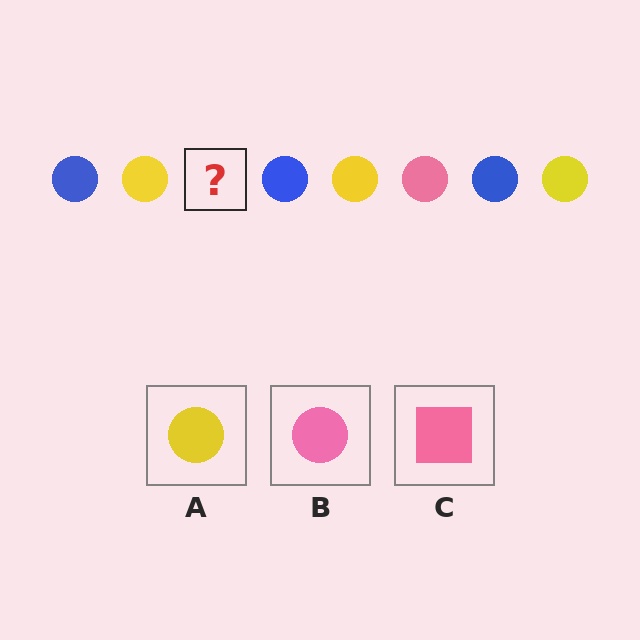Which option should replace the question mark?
Option B.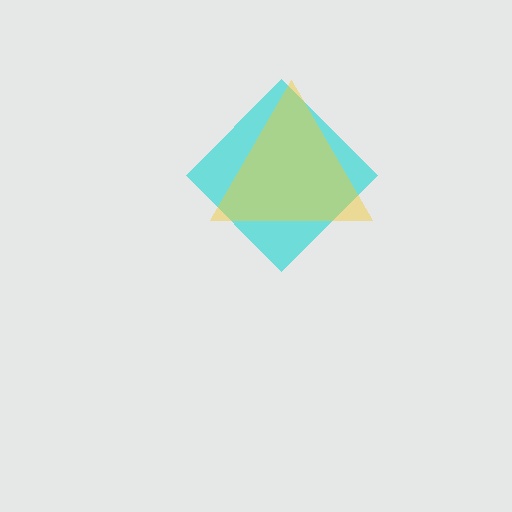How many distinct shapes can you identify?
There are 2 distinct shapes: a cyan diamond, a yellow triangle.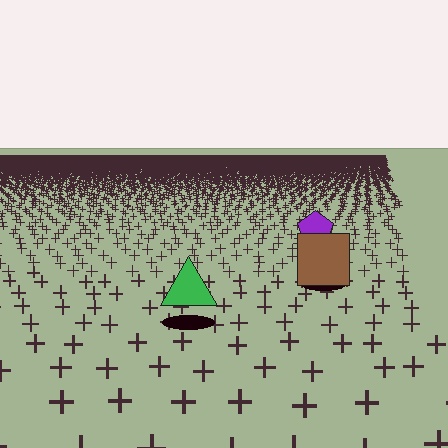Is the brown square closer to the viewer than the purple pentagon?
Yes. The brown square is closer — you can tell from the texture gradient: the ground texture is coarser near it.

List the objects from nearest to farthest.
From nearest to farthest: the green triangle, the brown square, the purple pentagon.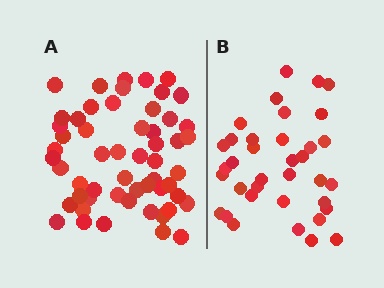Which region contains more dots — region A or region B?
Region A (the left region) has more dots.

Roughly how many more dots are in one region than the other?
Region A has approximately 20 more dots than region B.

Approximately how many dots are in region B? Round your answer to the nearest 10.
About 40 dots. (The exact count is 36, which rounds to 40.)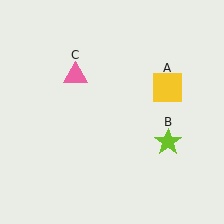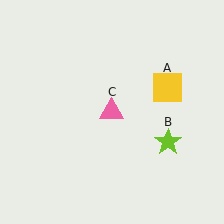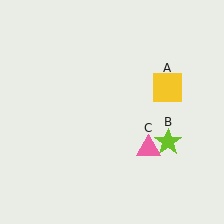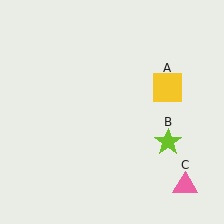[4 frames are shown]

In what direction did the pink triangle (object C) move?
The pink triangle (object C) moved down and to the right.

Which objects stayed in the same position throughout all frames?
Yellow square (object A) and lime star (object B) remained stationary.